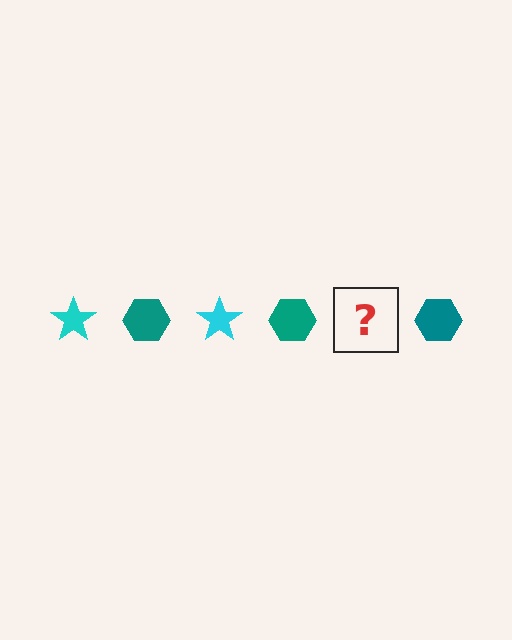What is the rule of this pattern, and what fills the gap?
The rule is that the pattern alternates between cyan star and teal hexagon. The gap should be filled with a cyan star.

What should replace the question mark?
The question mark should be replaced with a cyan star.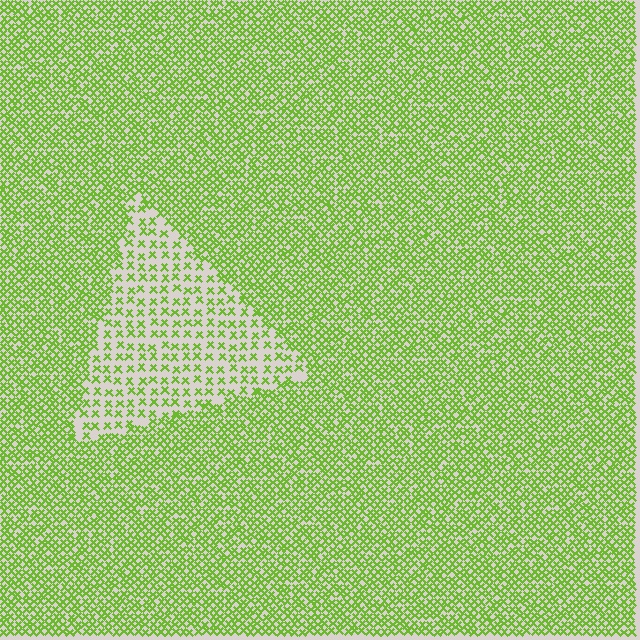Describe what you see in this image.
The image contains small lime elements arranged at two different densities. A triangle-shaped region is visible where the elements are less densely packed than the surrounding area.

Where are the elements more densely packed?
The elements are more densely packed outside the triangle boundary.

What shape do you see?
I see a triangle.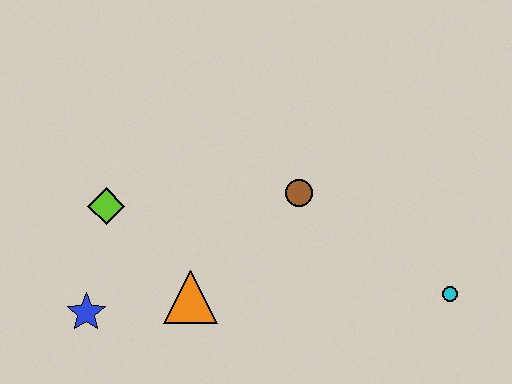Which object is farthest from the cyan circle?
The blue star is farthest from the cyan circle.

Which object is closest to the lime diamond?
The blue star is closest to the lime diamond.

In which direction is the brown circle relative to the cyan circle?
The brown circle is to the left of the cyan circle.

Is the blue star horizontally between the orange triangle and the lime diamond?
No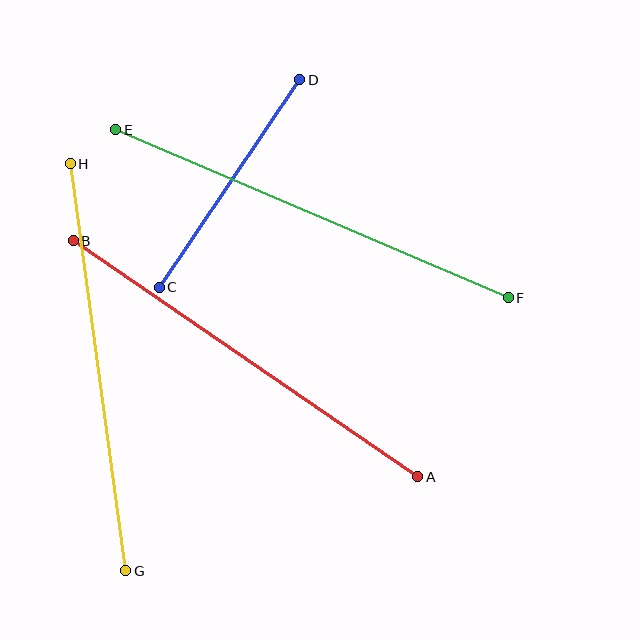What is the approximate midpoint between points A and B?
The midpoint is at approximately (246, 359) pixels.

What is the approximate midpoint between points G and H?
The midpoint is at approximately (98, 367) pixels.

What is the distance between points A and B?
The distance is approximately 418 pixels.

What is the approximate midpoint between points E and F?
The midpoint is at approximately (312, 214) pixels.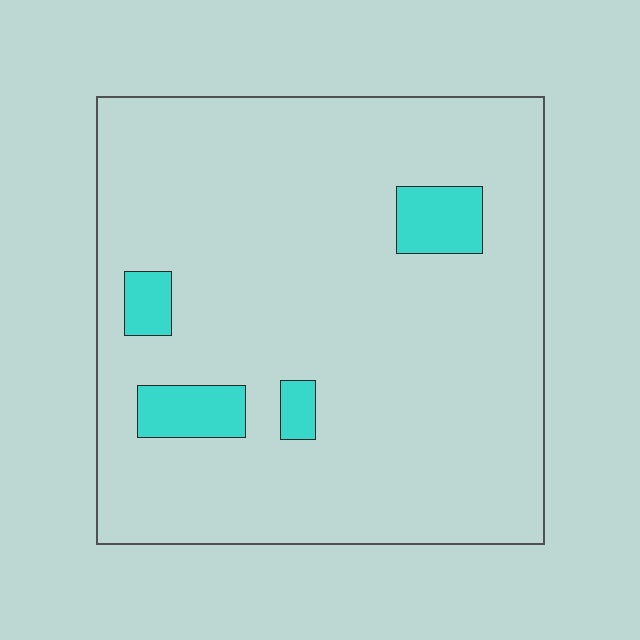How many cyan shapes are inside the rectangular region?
4.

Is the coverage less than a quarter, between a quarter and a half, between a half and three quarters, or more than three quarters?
Less than a quarter.